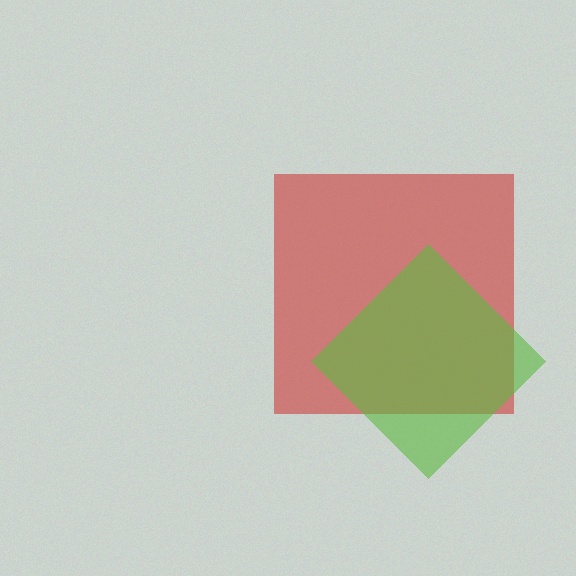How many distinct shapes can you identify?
There are 2 distinct shapes: a red square, a lime diamond.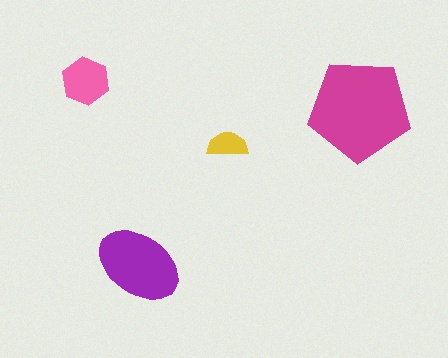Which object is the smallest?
The yellow semicircle.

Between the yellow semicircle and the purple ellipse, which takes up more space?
The purple ellipse.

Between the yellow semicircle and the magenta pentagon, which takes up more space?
The magenta pentagon.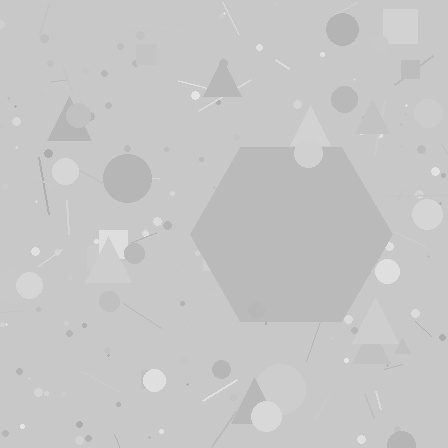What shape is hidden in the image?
A hexagon is hidden in the image.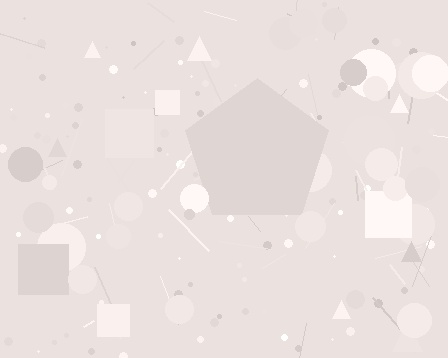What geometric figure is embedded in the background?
A pentagon is embedded in the background.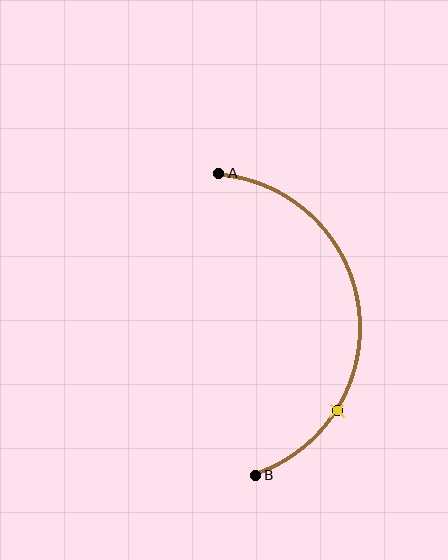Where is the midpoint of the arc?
The arc midpoint is the point on the curve farthest from the straight line joining A and B. It sits to the right of that line.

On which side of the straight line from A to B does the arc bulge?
The arc bulges to the right of the straight line connecting A and B.